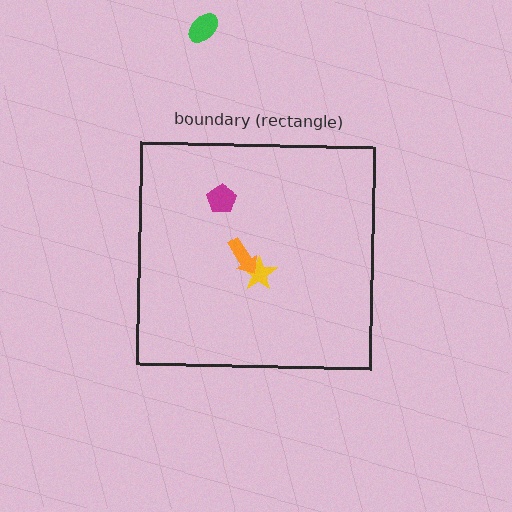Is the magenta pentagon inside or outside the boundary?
Inside.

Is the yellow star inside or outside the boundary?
Inside.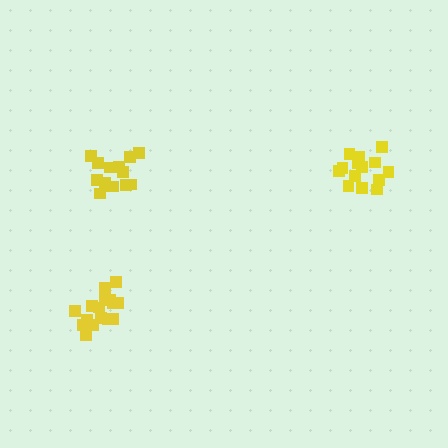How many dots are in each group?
Group 1: 14 dots, Group 2: 14 dots, Group 3: 16 dots (44 total).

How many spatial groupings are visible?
There are 3 spatial groupings.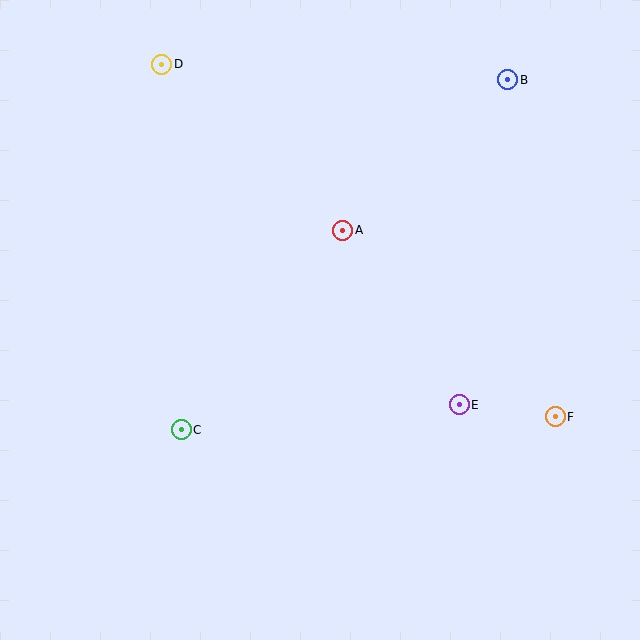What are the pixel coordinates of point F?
Point F is at (555, 417).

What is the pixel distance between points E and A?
The distance between E and A is 210 pixels.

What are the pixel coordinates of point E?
Point E is at (459, 405).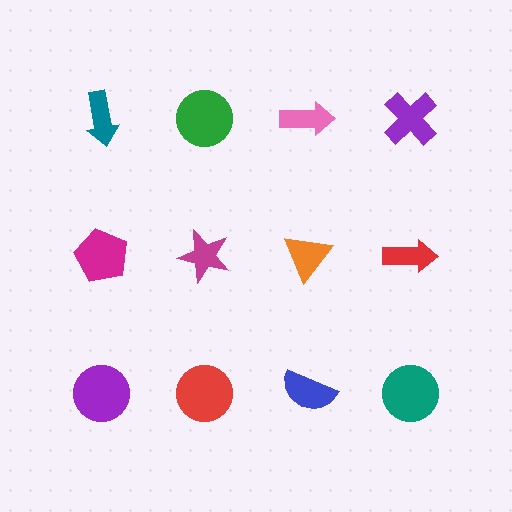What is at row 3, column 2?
A red circle.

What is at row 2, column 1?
A magenta pentagon.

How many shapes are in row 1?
4 shapes.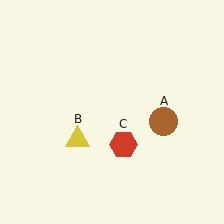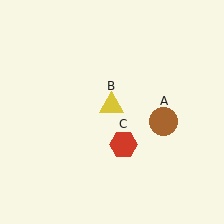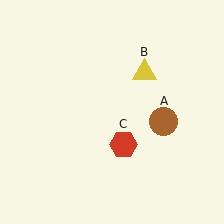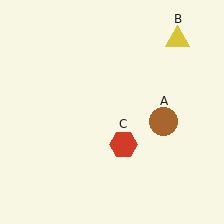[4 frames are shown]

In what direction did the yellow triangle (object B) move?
The yellow triangle (object B) moved up and to the right.